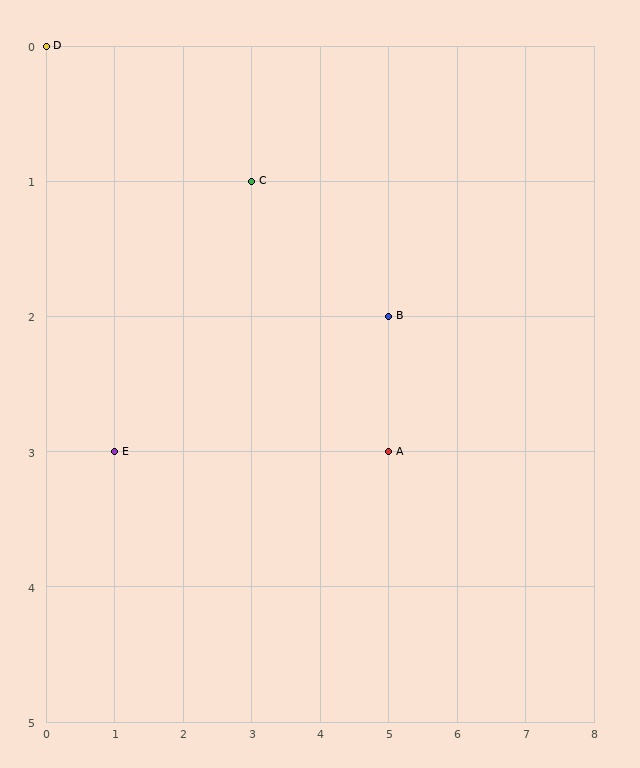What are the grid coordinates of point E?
Point E is at grid coordinates (1, 3).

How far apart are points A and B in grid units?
Points A and B are 1 row apart.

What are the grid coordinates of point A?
Point A is at grid coordinates (5, 3).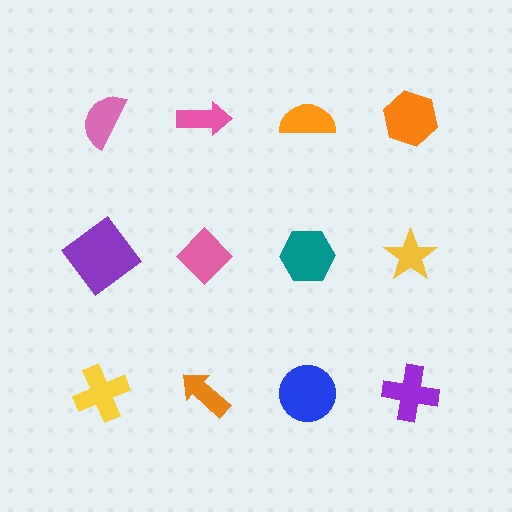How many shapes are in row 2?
4 shapes.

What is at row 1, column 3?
An orange semicircle.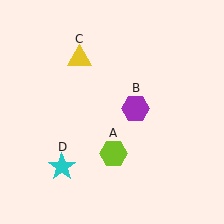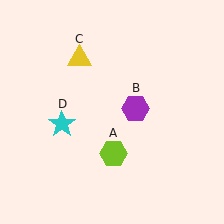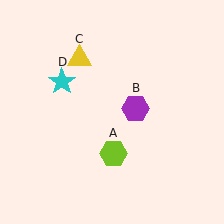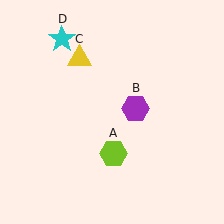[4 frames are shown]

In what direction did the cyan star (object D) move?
The cyan star (object D) moved up.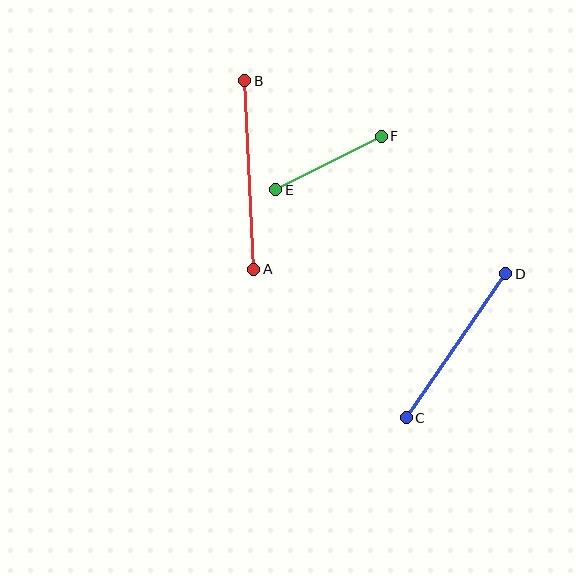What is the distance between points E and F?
The distance is approximately 118 pixels.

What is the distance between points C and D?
The distance is approximately 175 pixels.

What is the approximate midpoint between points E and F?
The midpoint is at approximately (328, 163) pixels.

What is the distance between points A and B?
The distance is approximately 189 pixels.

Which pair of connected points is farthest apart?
Points A and B are farthest apart.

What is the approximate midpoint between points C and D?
The midpoint is at approximately (456, 346) pixels.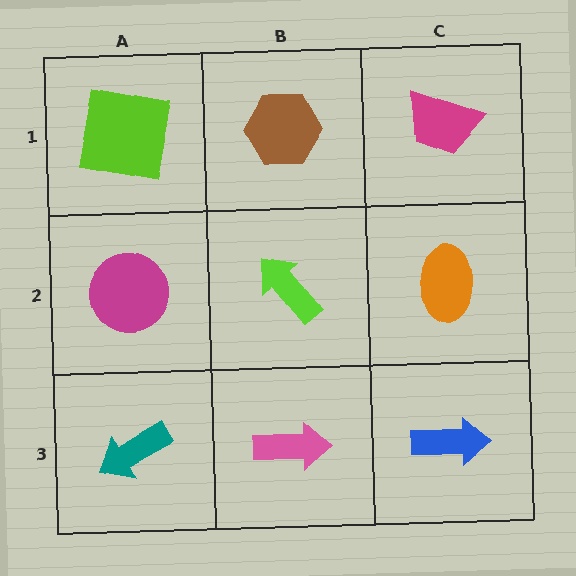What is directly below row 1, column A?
A magenta circle.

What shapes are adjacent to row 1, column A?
A magenta circle (row 2, column A), a brown hexagon (row 1, column B).